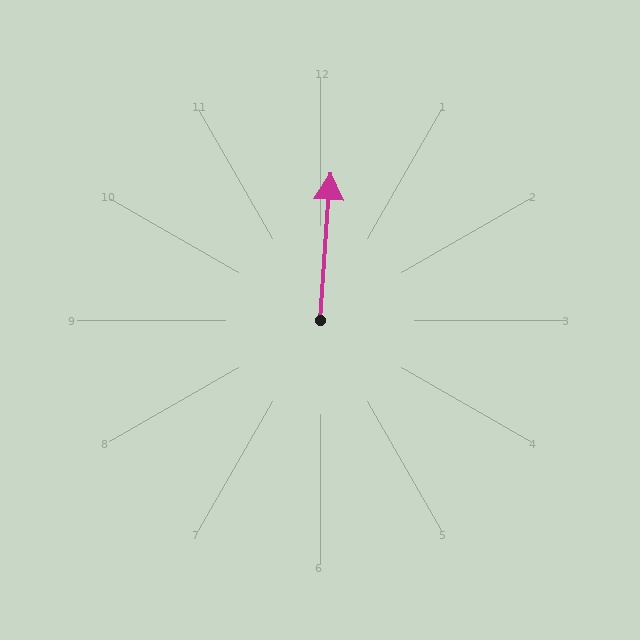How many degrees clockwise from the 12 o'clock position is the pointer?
Approximately 4 degrees.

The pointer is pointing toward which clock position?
Roughly 12 o'clock.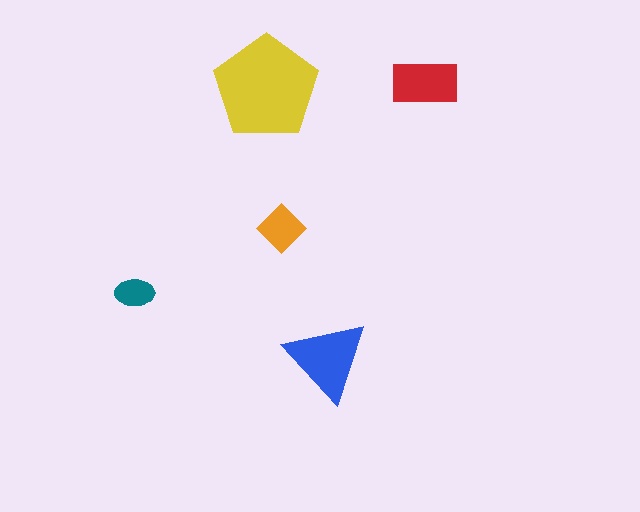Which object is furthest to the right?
The red rectangle is rightmost.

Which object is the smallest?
The teal ellipse.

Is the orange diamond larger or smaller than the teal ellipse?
Larger.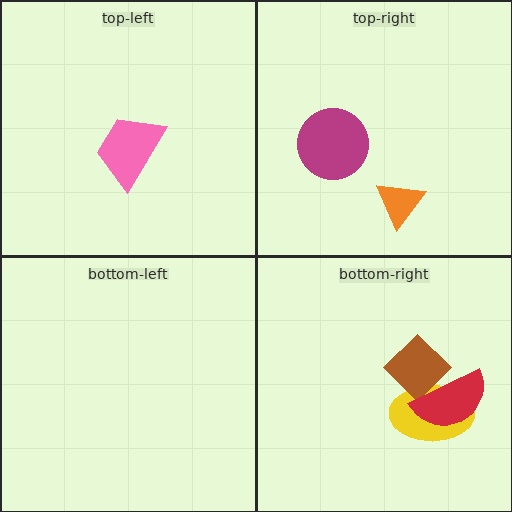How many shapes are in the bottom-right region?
3.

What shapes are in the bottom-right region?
The yellow ellipse, the brown diamond, the red semicircle.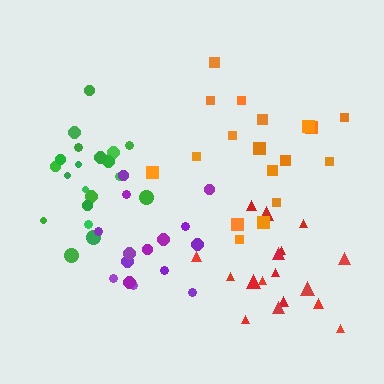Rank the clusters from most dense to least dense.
green, red, purple, orange.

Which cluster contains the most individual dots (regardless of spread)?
Green (20).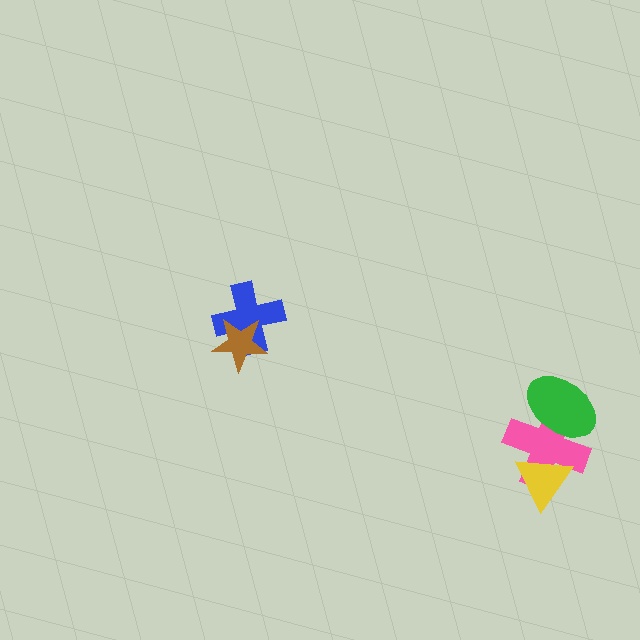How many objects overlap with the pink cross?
2 objects overlap with the pink cross.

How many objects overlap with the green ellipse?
1 object overlaps with the green ellipse.